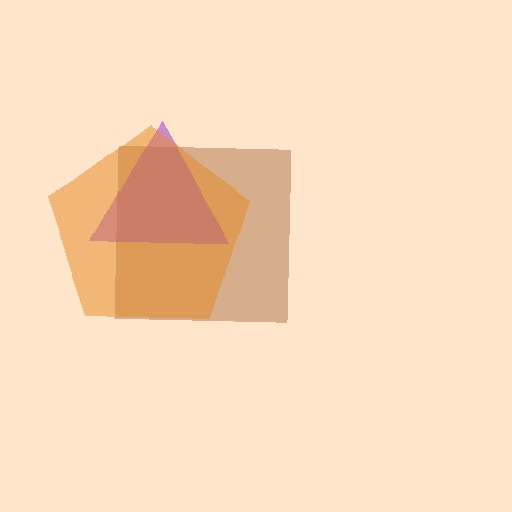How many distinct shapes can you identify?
There are 3 distinct shapes: a brown square, a purple triangle, an orange pentagon.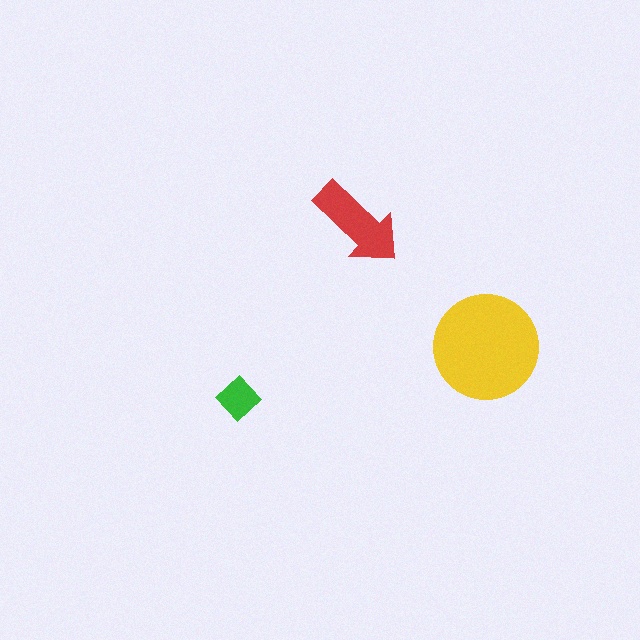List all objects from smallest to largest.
The green diamond, the red arrow, the yellow circle.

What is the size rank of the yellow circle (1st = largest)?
1st.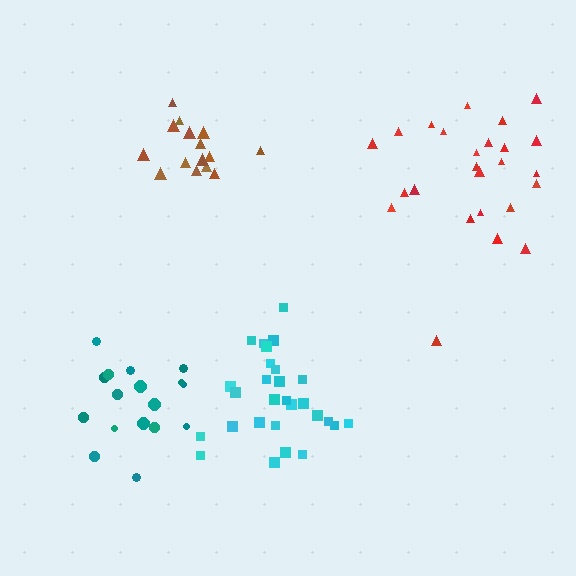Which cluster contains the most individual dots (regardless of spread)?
Cyan (28).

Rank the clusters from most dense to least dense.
brown, cyan, teal, red.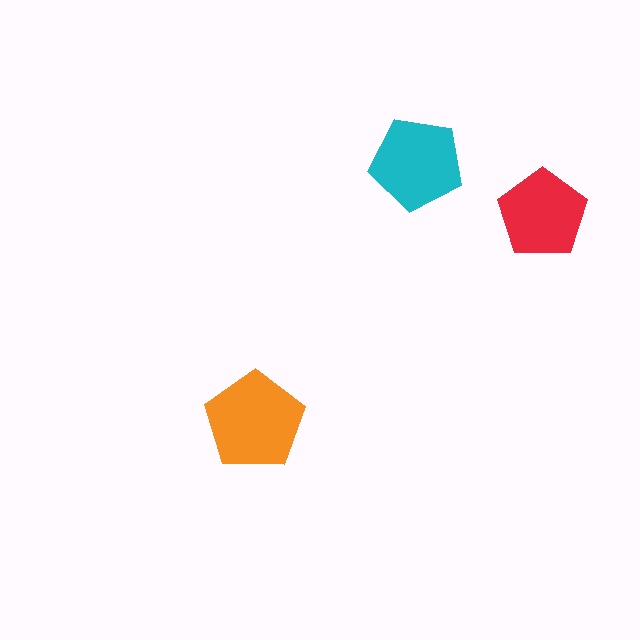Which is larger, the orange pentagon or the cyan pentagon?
The orange one.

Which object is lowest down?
The orange pentagon is bottommost.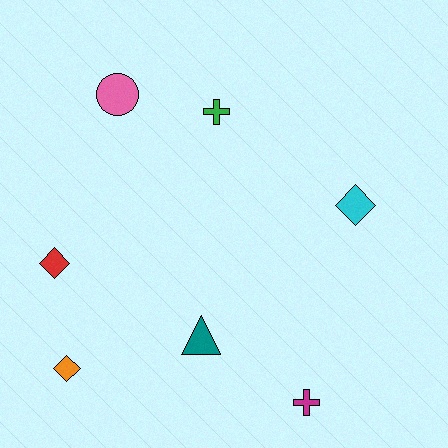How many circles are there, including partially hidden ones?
There is 1 circle.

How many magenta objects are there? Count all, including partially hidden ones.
There is 1 magenta object.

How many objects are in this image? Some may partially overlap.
There are 7 objects.